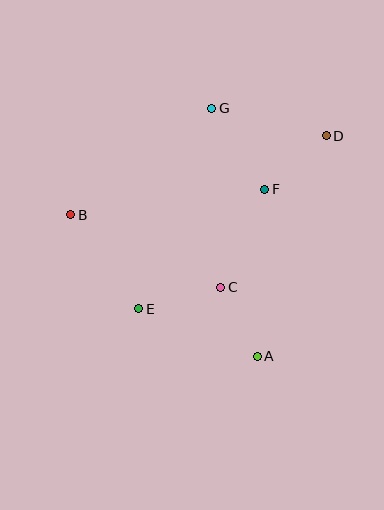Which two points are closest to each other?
Points A and C are closest to each other.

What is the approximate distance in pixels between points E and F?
The distance between E and F is approximately 173 pixels.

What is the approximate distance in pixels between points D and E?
The distance between D and E is approximately 255 pixels.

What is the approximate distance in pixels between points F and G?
The distance between F and G is approximately 97 pixels.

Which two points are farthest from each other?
Points B and D are farthest from each other.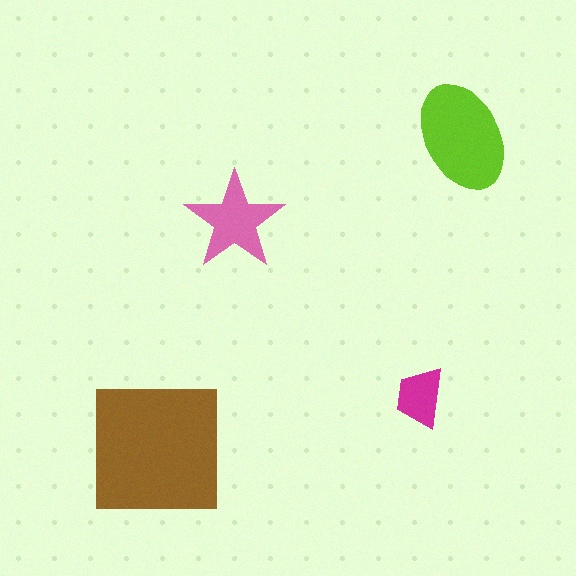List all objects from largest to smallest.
The brown square, the lime ellipse, the pink star, the magenta trapezoid.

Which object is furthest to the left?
The brown square is leftmost.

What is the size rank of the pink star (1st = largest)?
3rd.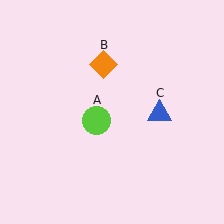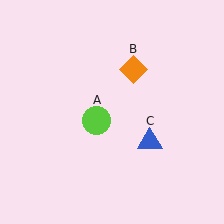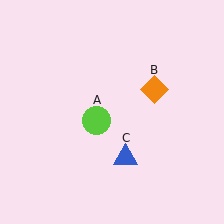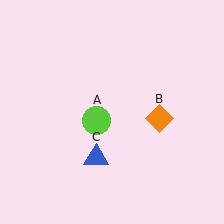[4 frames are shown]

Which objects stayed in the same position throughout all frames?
Lime circle (object A) remained stationary.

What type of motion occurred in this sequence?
The orange diamond (object B), blue triangle (object C) rotated clockwise around the center of the scene.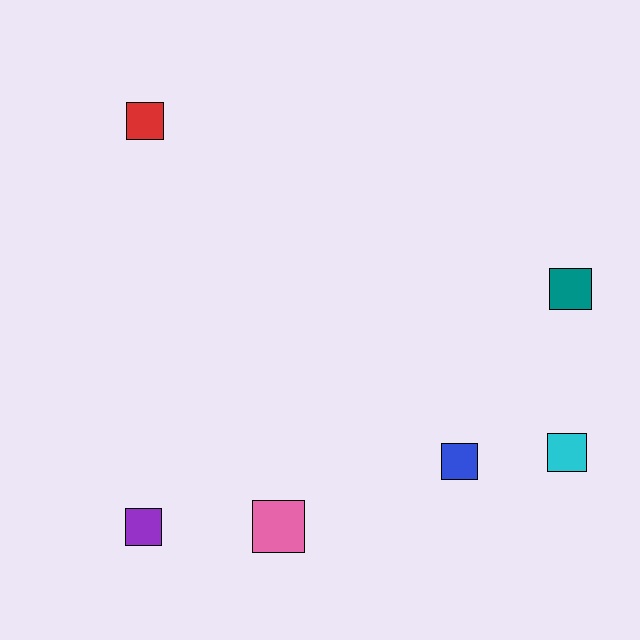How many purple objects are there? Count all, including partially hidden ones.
There is 1 purple object.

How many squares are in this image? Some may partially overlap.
There are 6 squares.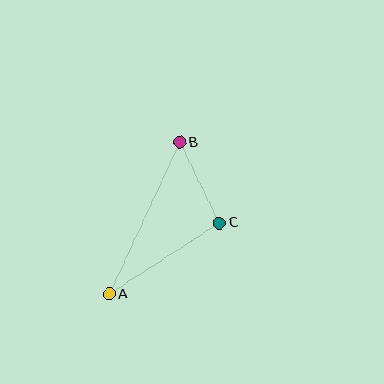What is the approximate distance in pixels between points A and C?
The distance between A and C is approximately 131 pixels.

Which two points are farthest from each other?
Points A and B are farthest from each other.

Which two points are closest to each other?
Points B and C are closest to each other.